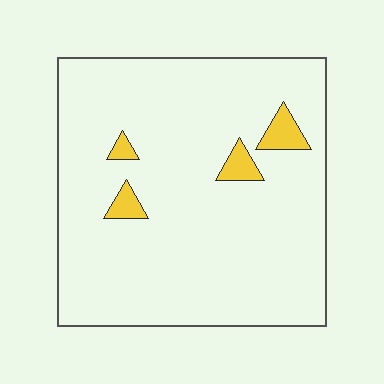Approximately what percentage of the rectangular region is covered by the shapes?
Approximately 5%.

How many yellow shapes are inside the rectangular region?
4.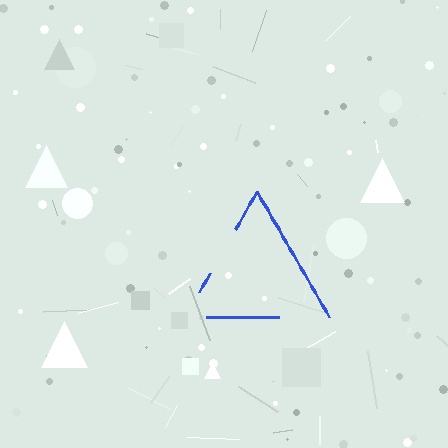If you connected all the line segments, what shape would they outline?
They would outline a triangle.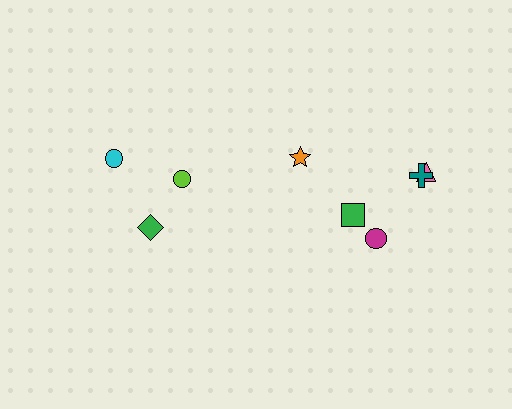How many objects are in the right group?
There are 5 objects.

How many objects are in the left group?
There are 3 objects.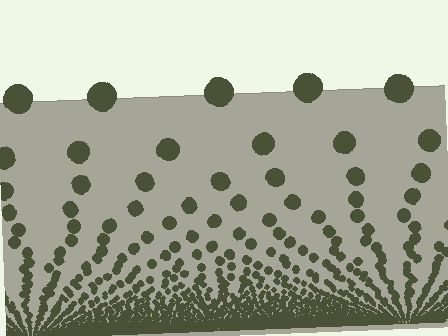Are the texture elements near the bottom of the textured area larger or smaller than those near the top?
Smaller. The gradient is inverted — elements near the bottom are smaller and denser.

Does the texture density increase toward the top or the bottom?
Density increases toward the bottom.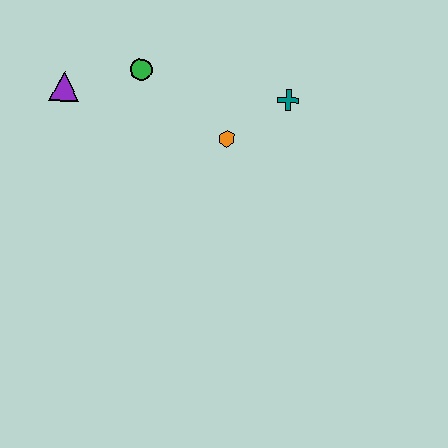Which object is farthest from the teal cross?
The purple triangle is farthest from the teal cross.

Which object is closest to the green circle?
The purple triangle is closest to the green circle.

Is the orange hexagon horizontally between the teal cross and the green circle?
Yes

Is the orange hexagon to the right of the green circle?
Yes